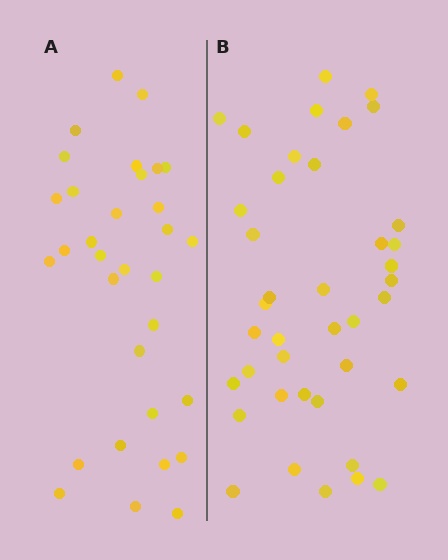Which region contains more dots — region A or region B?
Region B (the right region) has more dots.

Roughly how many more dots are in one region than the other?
Region B has roughly 8 or so more dots than region A.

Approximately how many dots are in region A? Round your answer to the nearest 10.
About 30 dots. (The exact count is 32, which rounds to 30.)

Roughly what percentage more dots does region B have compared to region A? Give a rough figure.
About 25% more.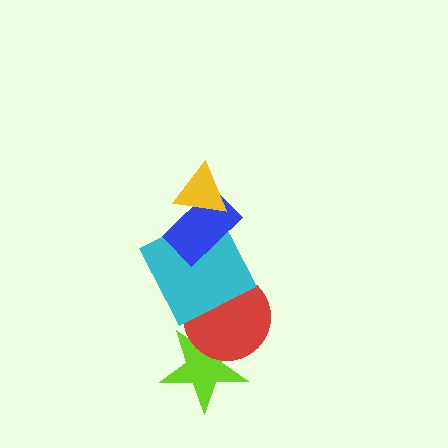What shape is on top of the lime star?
The red circle is on top of the lime star.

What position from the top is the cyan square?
The cyan square is 3rd from the top.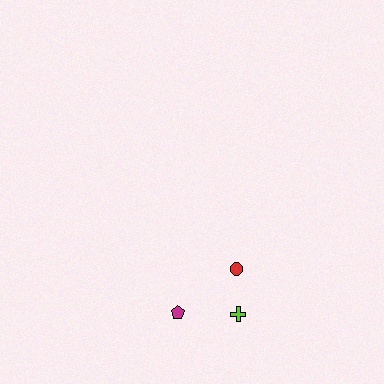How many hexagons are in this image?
There are no hexagons.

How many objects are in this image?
There are 3 objects.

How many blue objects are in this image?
There are no blue objects.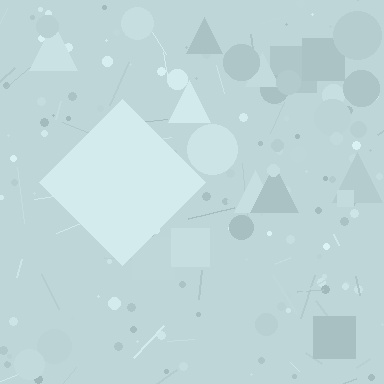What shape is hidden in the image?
A diamond is hidden in the image.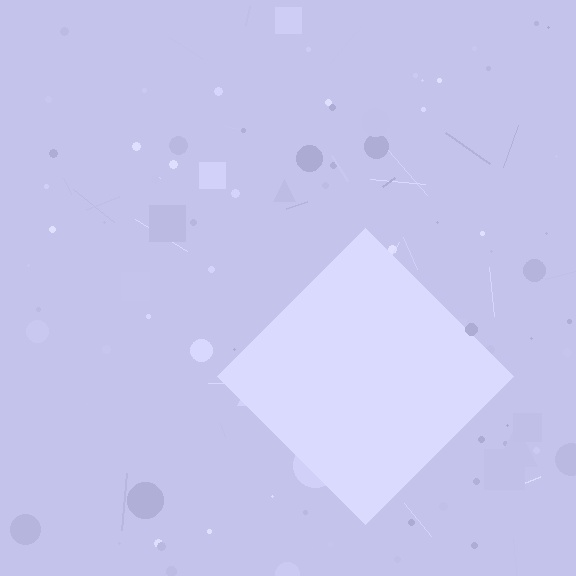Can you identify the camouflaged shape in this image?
The camouflaged shape is a diamond.